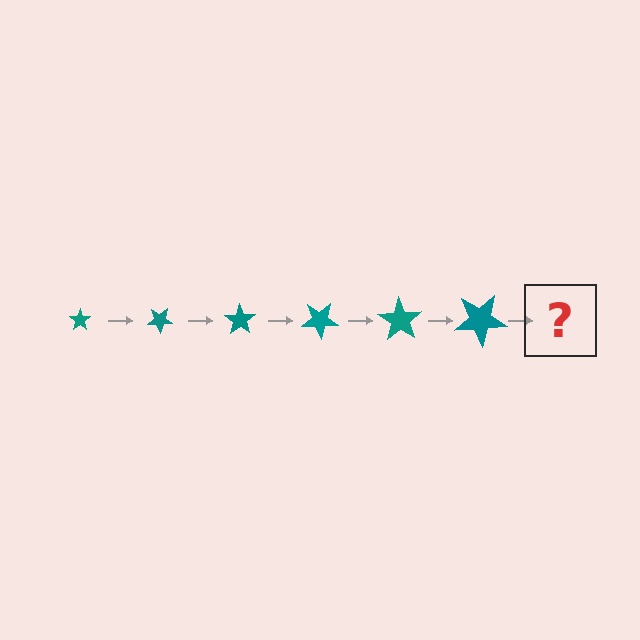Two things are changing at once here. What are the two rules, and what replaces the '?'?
The two rules are that the star grows larger each step and it rotates 35 degrees each step. The '?' should be a star, larger than the previous one and rotated 210 degrees from the start.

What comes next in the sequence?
The next element should be a star, larger than the previous one and rotated 210 degrees from the start.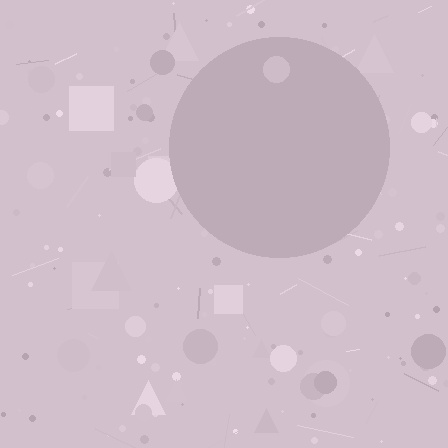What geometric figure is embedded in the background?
A circle is embedded in the background.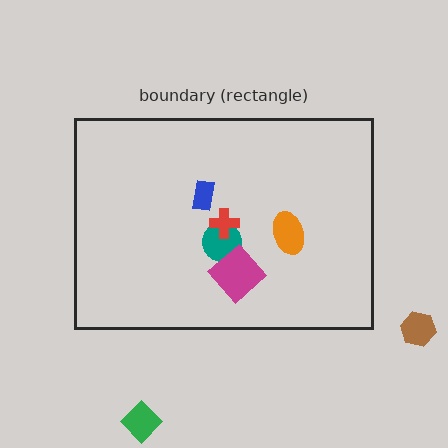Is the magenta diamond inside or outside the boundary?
Inside.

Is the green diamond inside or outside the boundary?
Outside.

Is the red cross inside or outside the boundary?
Inside.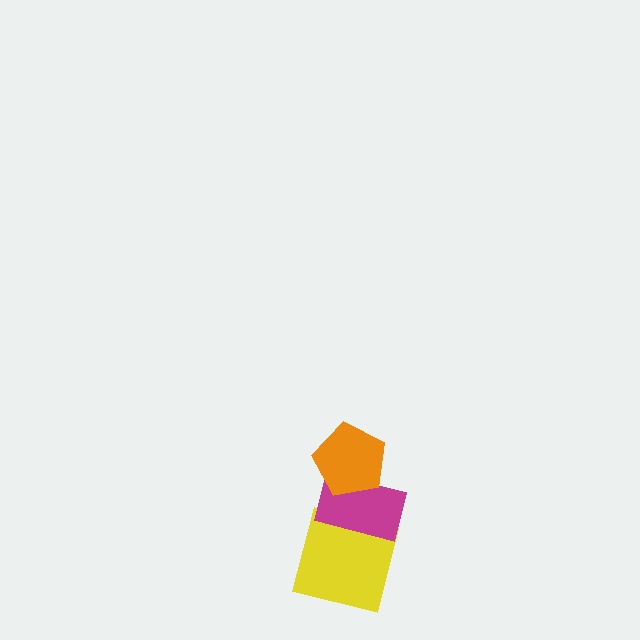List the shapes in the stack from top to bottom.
From top to bottom: the orange pentagon, the magenta rectangle, the yellow square.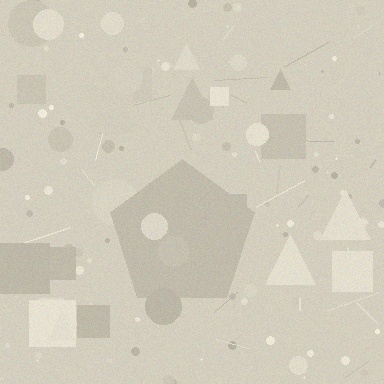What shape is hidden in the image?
A pentagon is hidden in the image.